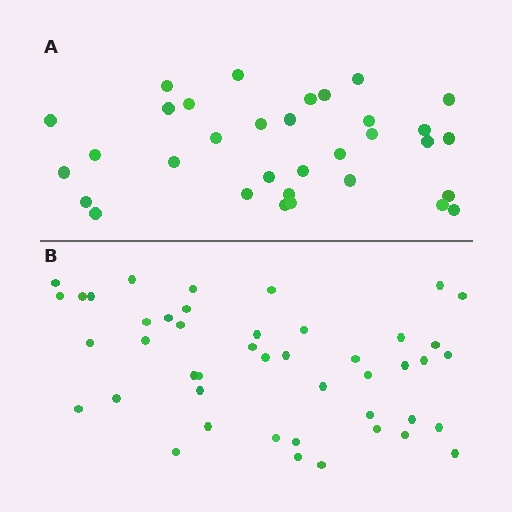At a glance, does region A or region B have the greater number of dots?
Region B (the bottom region) has more dots.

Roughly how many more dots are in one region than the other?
Region B has roughly 12 or so more dots than region A.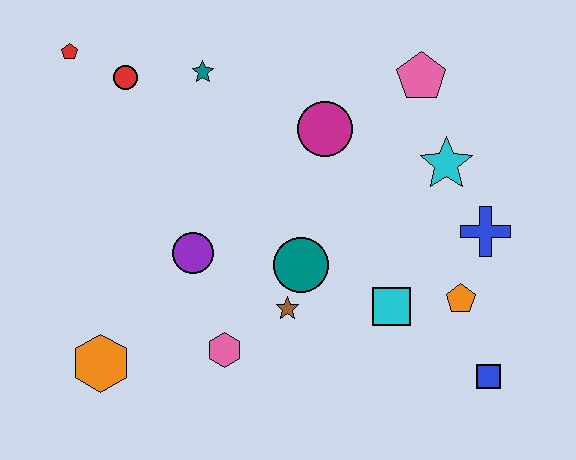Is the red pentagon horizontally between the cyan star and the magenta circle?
No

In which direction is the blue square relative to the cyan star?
The blue square is below the cyan star.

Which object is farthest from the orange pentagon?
The red pentagon is farthest from the orange pentagon.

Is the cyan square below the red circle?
Yes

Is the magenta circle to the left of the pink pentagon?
Yes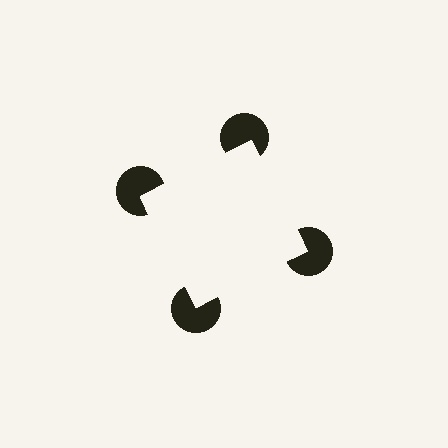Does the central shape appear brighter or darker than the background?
It typically appears slightly brighter than the background, even though no actual brightness change is drawn.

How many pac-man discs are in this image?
There are 4 — one at each vertex of the illusory square.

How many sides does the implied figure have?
4 sides.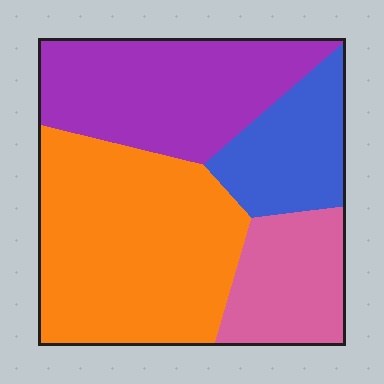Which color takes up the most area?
Orange, at roughly 40%.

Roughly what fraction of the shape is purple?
Purple covers around 30% of the shape.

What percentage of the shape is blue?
Blue takes up about one sixth (1/6) of the shape.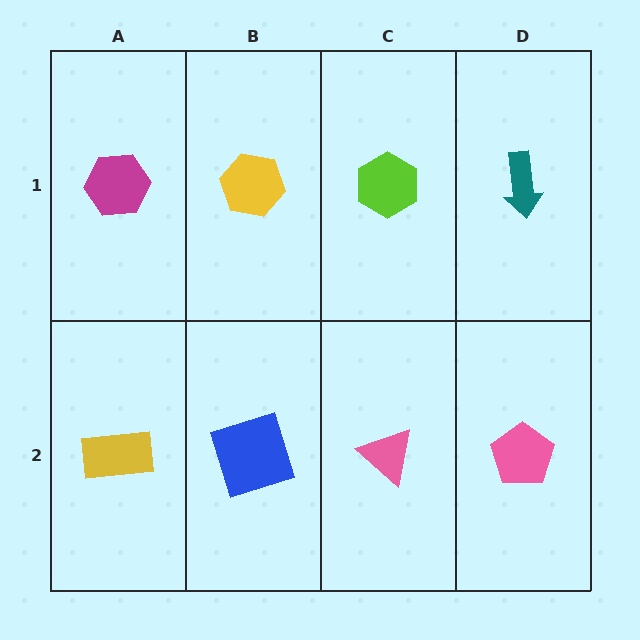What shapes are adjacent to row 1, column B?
A blue square (row 2, column B), a magenta hexagon (row 1, column A), a lime hexagon (row 1, column C).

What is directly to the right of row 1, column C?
A teal arrow.